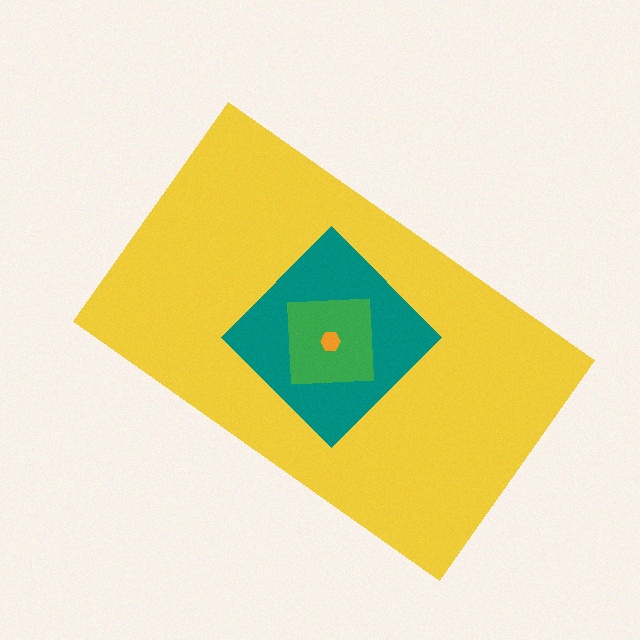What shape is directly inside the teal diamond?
The green square.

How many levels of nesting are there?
4.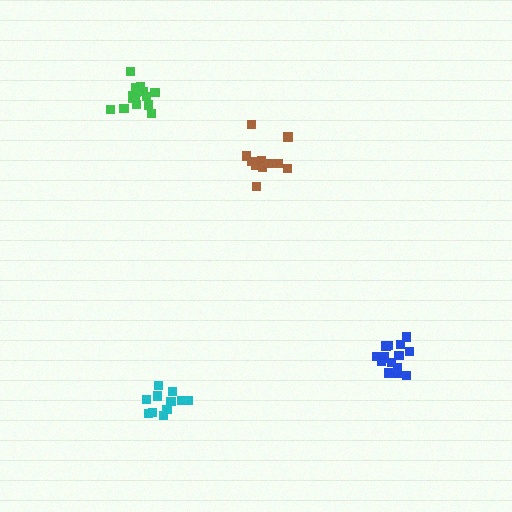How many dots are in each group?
Group 1: 15 dots, Group 2: 11 dots, Group 3: 11 dots, Group 4: 15 dots (52 total).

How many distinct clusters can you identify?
There are 4 distinct clusters.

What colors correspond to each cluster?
The clusters are colored: green, cyan, brown, blue.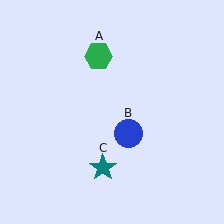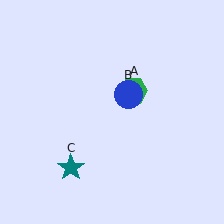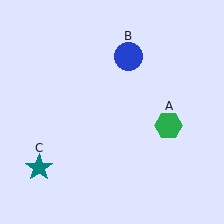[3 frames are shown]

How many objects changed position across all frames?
3 objects changed position: green hexagon (object A), blue circle (object B), teal star (object C).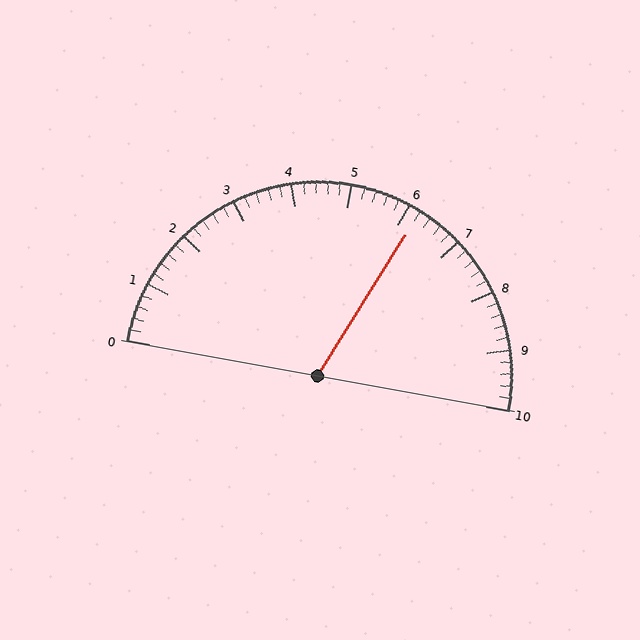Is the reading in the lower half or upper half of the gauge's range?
The reading is in the upper half of the range (0 to 10).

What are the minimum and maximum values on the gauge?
The gauge ranges from 0 to 10.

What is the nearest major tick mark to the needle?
The nearest major tick mark is 6.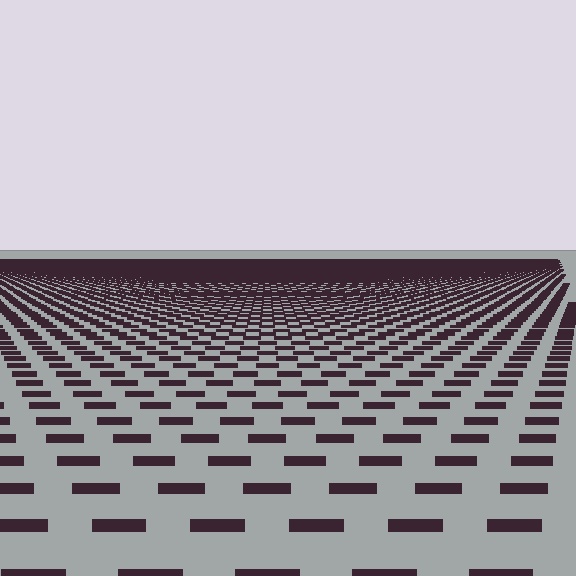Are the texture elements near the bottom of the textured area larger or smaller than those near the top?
Larger. Near the bottom, elements are closer to the viewer and appear at a bigger on-screen size.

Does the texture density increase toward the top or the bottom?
Density increases toward the top.